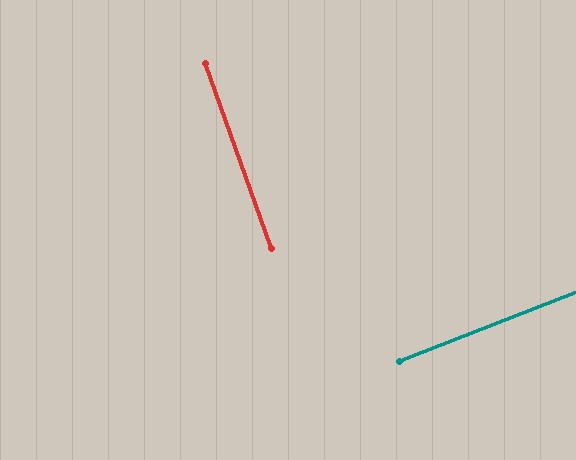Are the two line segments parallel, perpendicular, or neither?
Perpendicular — they meet at approximately 88°.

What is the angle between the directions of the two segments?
Approximately 88 degrees.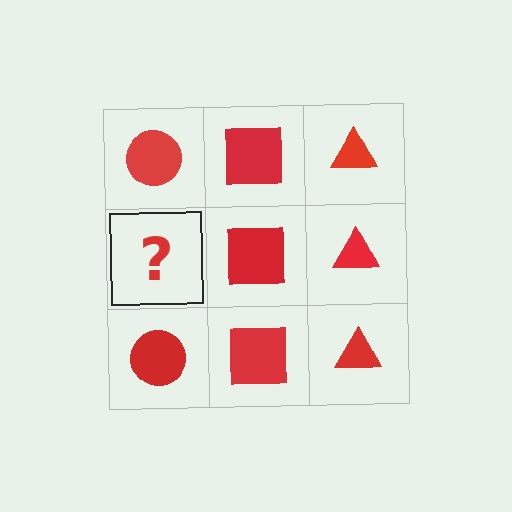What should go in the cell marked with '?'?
The missing cell should contain a red circle.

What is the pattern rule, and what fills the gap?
The rule is that each column has a consistent shape. The gap should be filled with a red circle.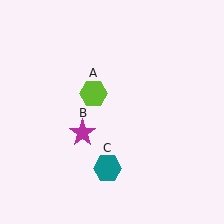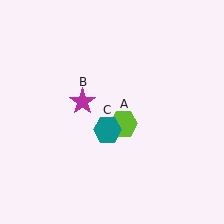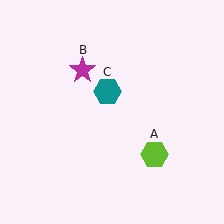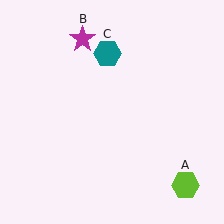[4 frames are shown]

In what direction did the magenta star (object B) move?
The magenta star (object B) moved up.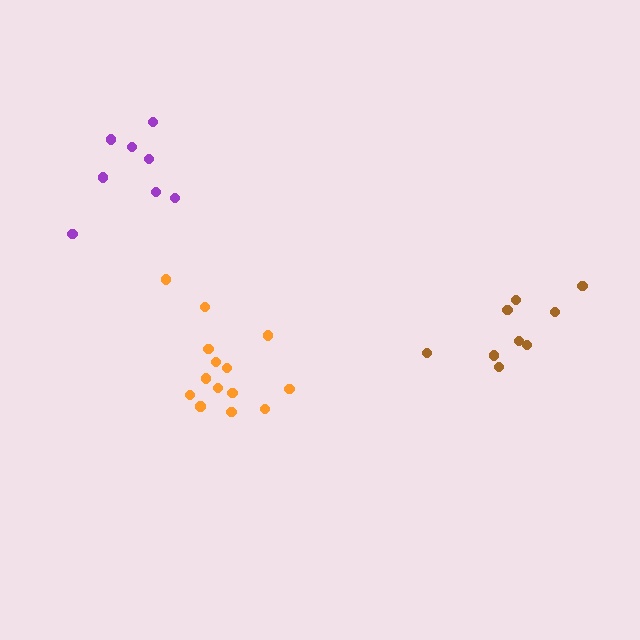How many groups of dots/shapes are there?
There are 3 groups.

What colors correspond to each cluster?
The clusters are colored: purple, brown, orange.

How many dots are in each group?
Group 1: 8 dots, Group 2: 9 dots, Group 3: 14 dots (31 total).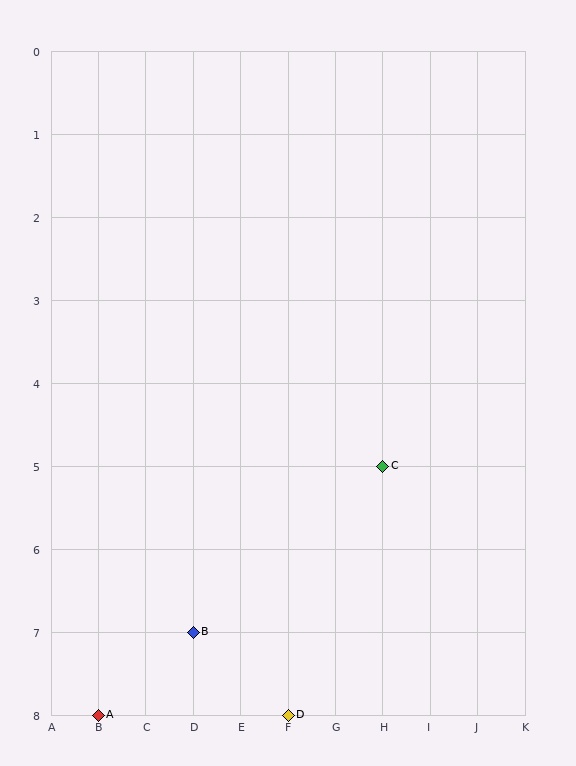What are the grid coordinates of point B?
Point B is at grid coordinates (D, 7).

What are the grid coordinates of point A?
Point A is at grid coordinates (B, 8).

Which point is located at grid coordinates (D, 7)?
Point B is at (D, 7).